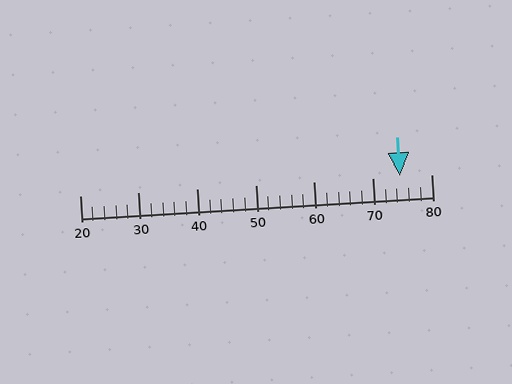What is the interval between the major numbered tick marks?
The major tick marks are spaced 10 units apart.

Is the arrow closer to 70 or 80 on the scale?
The arrow is closer to 70.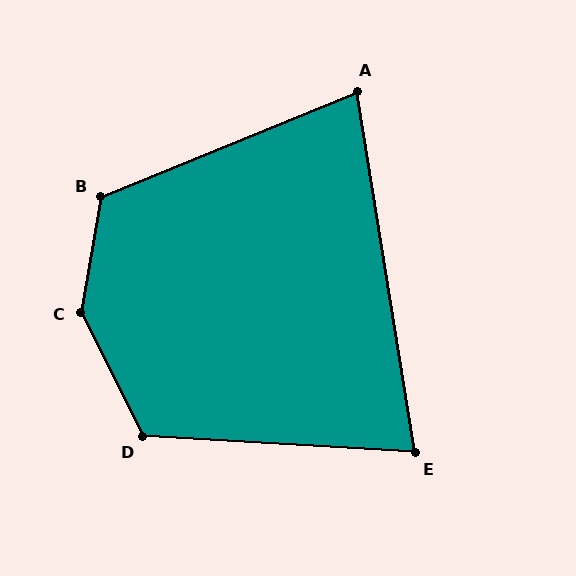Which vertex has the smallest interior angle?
A, at approximately 77 degrees.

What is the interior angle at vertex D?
Approximately 119 degrees (obtuse).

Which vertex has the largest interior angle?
C, at approximately 144 degrees.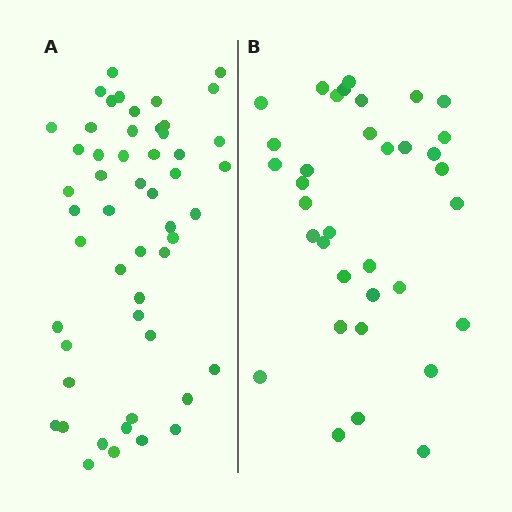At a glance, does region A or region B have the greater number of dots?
Region A (the left region) has more dots.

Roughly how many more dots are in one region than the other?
Region A has approximately 15 more dots than region B.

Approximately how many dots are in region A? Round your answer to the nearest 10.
About 50 dots. (The exact count is 52, which rounds to 50.)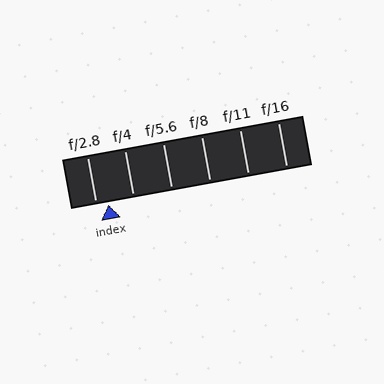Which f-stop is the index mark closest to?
The index mark is closest to f/2.8.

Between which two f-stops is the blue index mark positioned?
The index mark is between f/2.8 and f/4.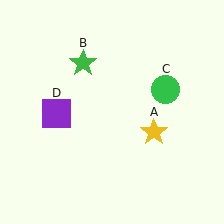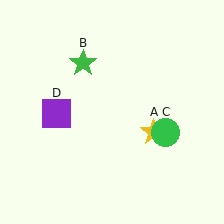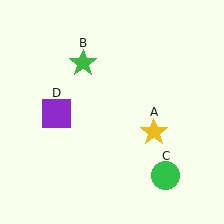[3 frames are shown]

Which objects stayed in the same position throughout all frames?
Yellow star (object A) and green star (object B) and purple square (object D) remained stationary.